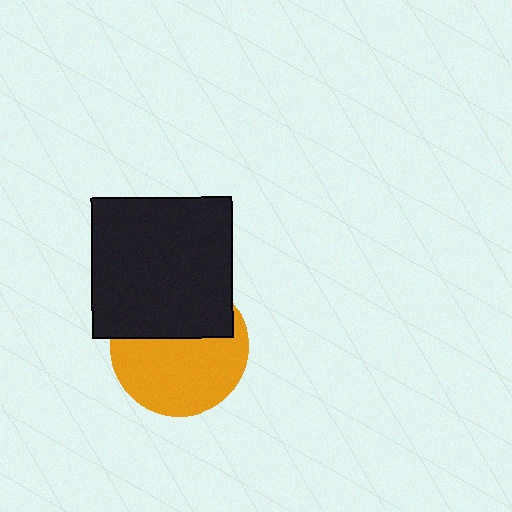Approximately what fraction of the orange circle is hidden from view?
Roughly 40% of the orange circle is hidden behind the black square.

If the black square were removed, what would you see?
You would see the complete orange circle.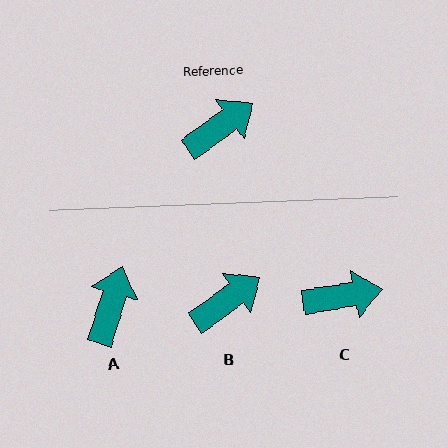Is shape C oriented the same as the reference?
No, it is off by about 26 degrees.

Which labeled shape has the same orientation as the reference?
B.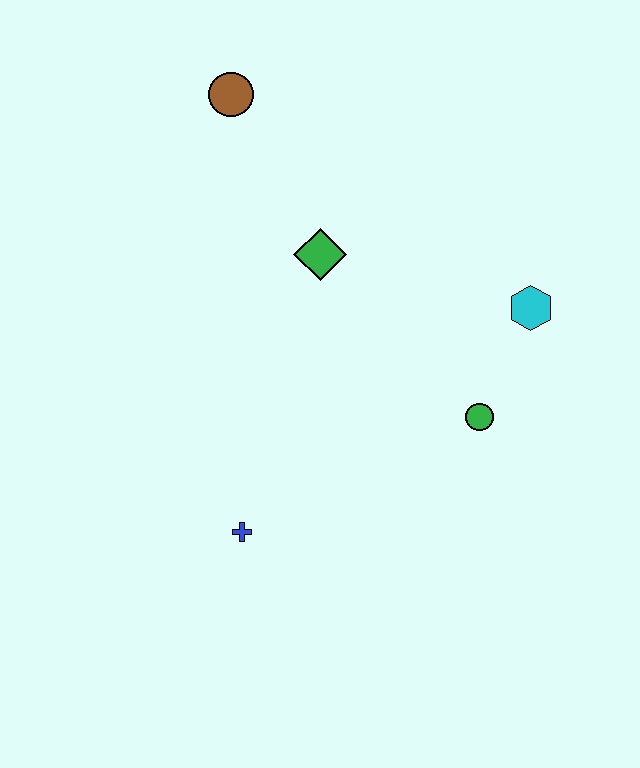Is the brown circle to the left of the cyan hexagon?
Yes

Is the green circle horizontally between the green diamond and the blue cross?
No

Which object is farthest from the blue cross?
The brown circle is farthest from the blue cross.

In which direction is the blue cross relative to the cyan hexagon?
The blue cross is to the left of the cyan hexagon.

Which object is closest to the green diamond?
The brown circle is closest to the green diamond.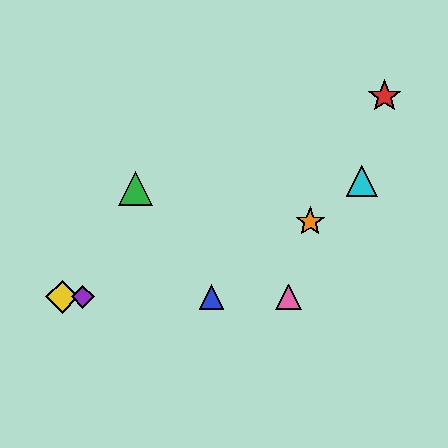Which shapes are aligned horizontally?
The blue triangle, the yellow diamond, the purple diamond, the pink triangle are aligned horizontally.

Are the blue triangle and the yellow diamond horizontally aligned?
Yes, both are at y≈297.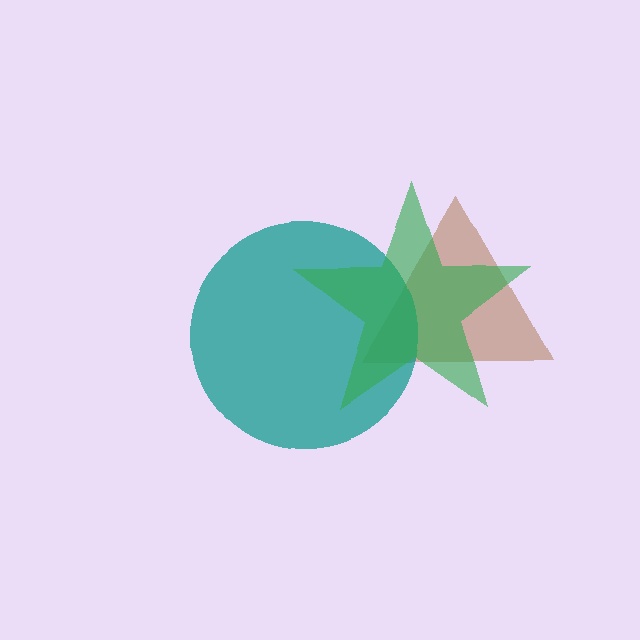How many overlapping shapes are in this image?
There are 3 overlapping shapes in the image.